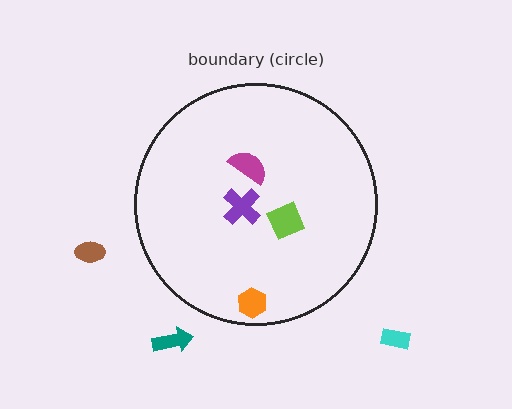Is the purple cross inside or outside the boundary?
Inside.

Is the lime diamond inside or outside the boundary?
Inside.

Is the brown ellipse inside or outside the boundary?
Outside.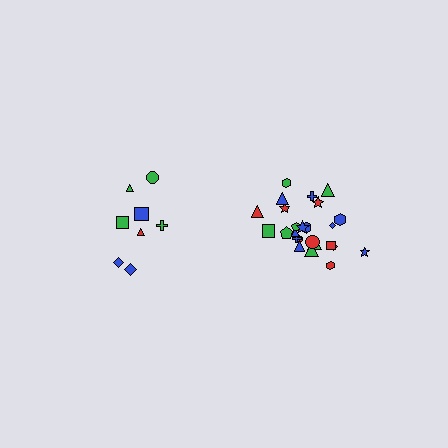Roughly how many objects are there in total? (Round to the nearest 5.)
Roughly 35 objects in total.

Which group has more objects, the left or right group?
The right group.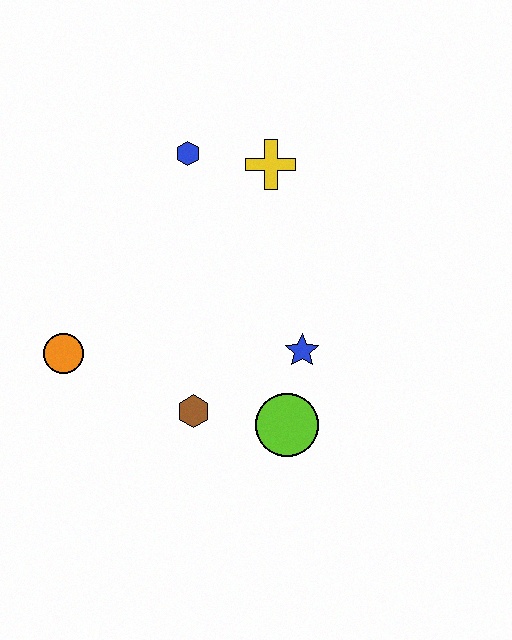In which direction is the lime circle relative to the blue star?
The lime circle is below the blue star.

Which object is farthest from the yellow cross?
The orange circle is farthest from the yellow cross.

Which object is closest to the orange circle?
The brown hexagon is closest to the orange circle.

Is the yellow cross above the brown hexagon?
Yes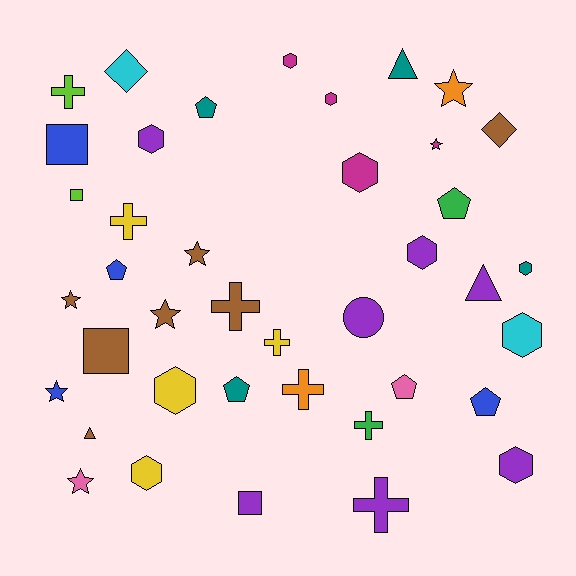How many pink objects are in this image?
There are 2 pink objects.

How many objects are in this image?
There are 40 objects.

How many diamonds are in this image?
There are 2 diamonds.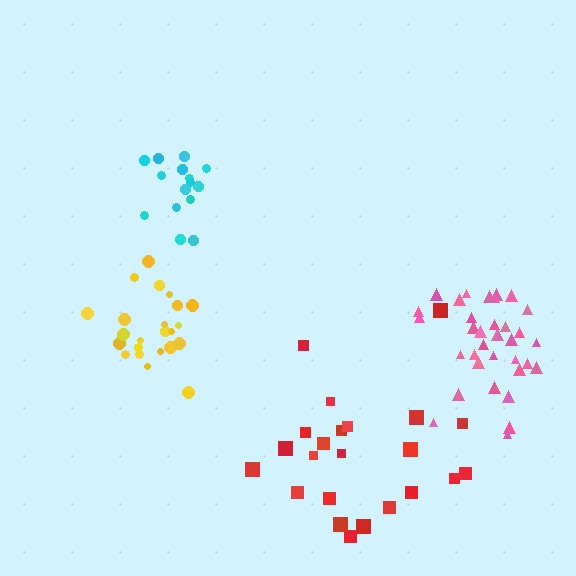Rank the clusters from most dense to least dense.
yellow, cyan, pink, red.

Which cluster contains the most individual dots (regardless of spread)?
Pink (35).